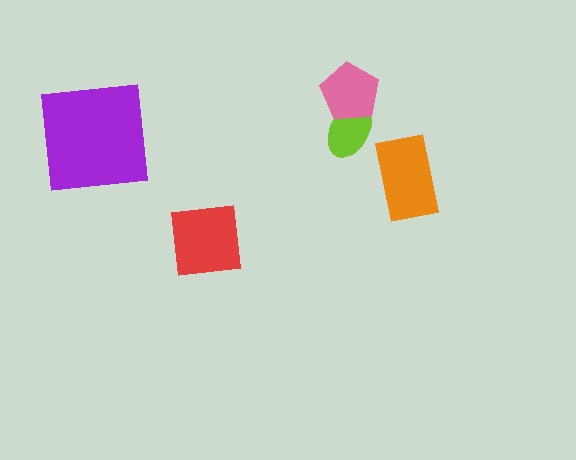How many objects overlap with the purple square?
0 objects overlap with the purple square.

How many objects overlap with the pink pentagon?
1 object overlaps with the pink pentagon.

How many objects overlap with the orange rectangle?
0 objects overlap with the orange rectangle.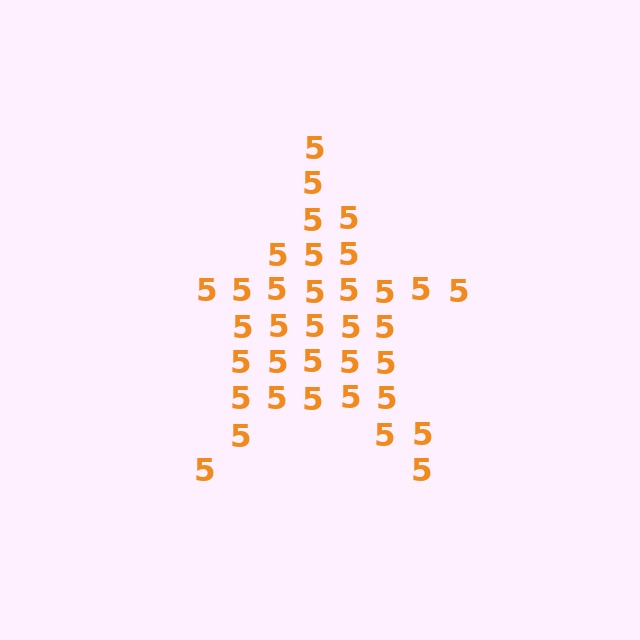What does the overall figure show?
The overall figure shows a star.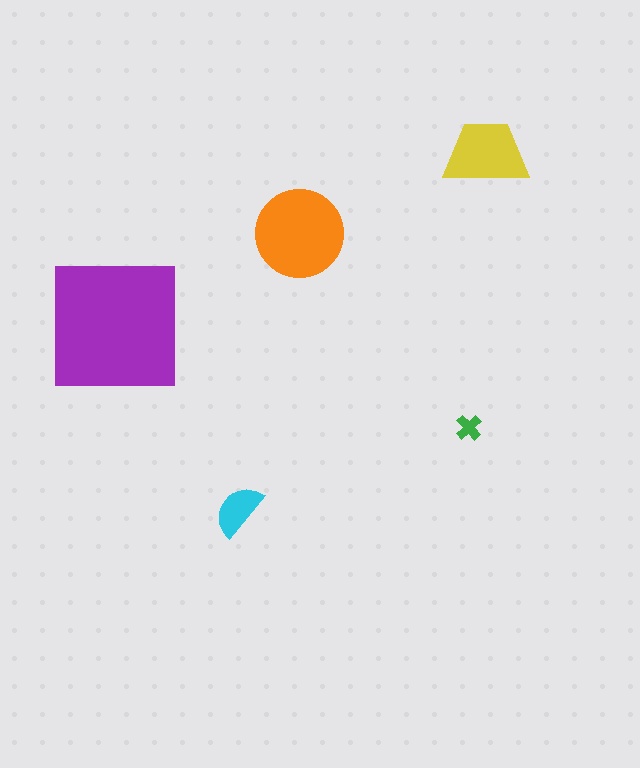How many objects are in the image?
There are 5 objects in the image.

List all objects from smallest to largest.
The green cross, the cyan semicircle, the yellow trapezoid, the orange circle, the purple square.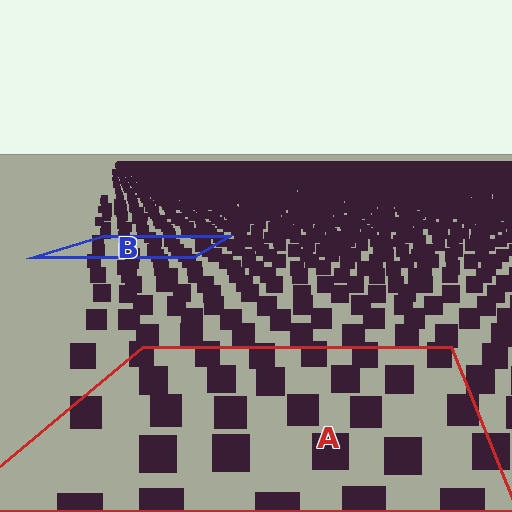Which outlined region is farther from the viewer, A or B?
Region B is farther from the viewer — the texture elements inside it appear smaller and more densely packed.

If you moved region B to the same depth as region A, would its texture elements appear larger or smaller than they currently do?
They would appear larger. At a closer depth, the same texture elements are projected at a bigger on-screen size.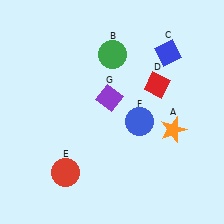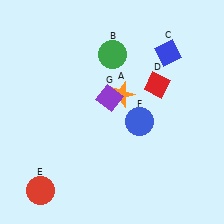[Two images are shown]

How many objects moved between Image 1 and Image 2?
2 objects moved between the two images.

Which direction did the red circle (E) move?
The red circle (E) moved left.